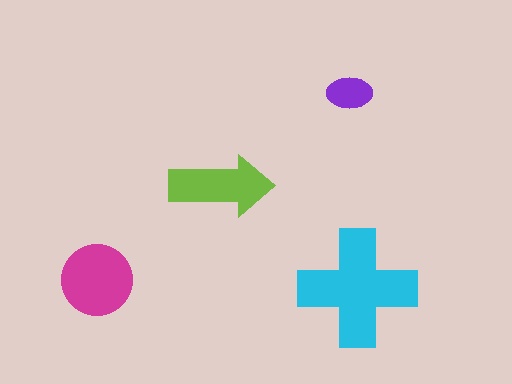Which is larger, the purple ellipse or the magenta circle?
The magenta circle.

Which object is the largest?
The cyan cross.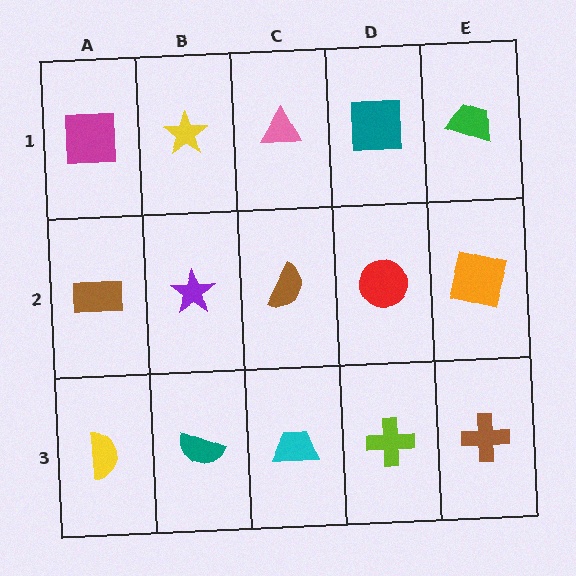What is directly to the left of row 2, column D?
A brown semicircle.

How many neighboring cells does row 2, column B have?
4.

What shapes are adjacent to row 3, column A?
A brown rectangle (row 2, column A), a teal semicircle (row 3, column B).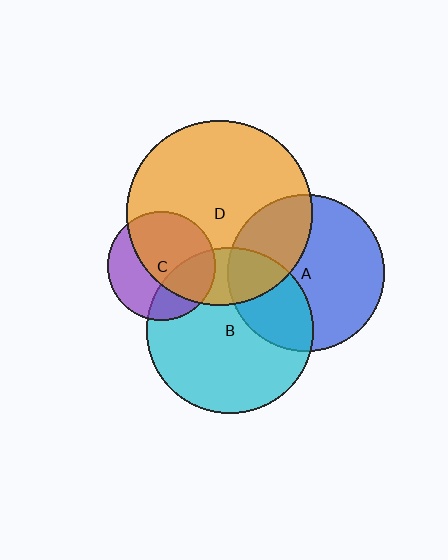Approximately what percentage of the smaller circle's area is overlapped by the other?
Approximately 30%.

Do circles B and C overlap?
Yes.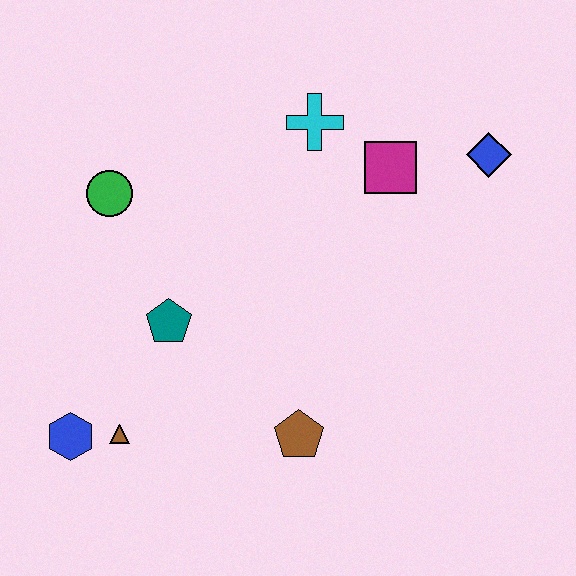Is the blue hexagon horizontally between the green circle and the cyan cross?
No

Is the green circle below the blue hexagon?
No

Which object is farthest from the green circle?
The blue diamond is farthest from the green circle.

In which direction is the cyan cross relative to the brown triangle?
The cyan cross is above the brown triangle.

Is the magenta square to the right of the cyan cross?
Yes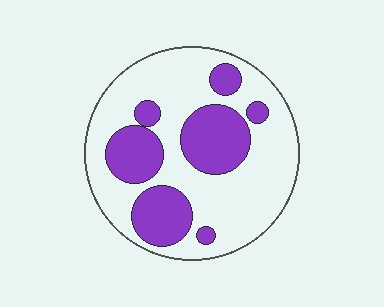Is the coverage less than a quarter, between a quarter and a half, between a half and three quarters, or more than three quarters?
Between a quarter and a half.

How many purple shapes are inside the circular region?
7.